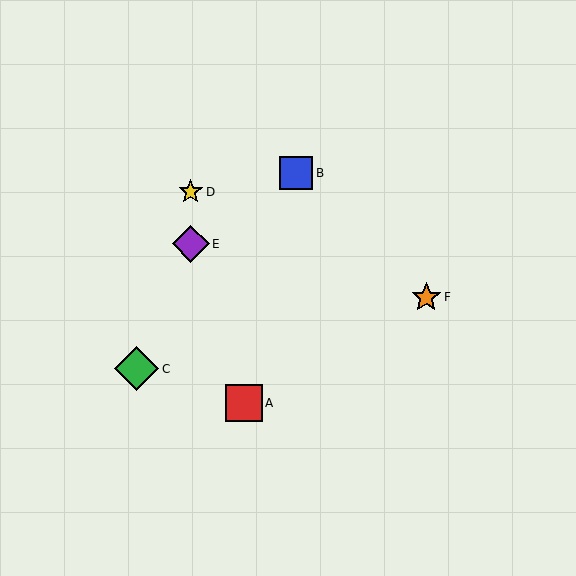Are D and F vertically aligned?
No, D is at x≈191 and F is at x≈426.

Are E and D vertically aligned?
Yes, both are at x≈191.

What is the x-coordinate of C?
Object C is at x≈137.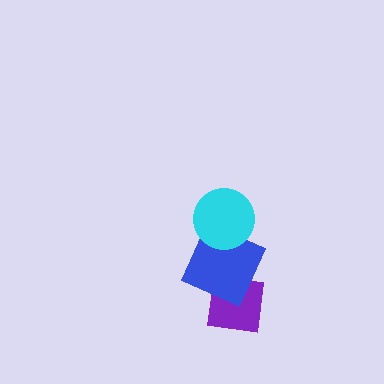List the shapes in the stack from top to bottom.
From top to bottom: the cyan circle, the blue square, the purple square.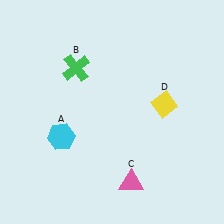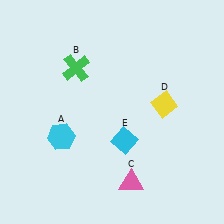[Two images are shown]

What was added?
A cyan diamond (E) was added in Image 2.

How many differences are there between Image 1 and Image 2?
There is 1 difference between the two images.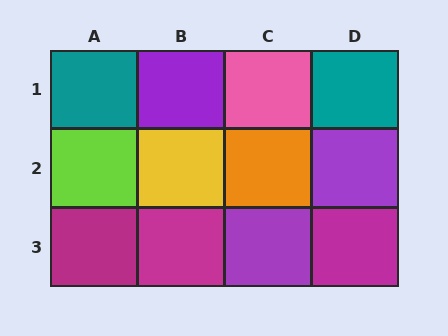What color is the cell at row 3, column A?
Magenta.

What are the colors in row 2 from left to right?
Lime, yellow, orange, purple.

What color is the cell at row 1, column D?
Teal.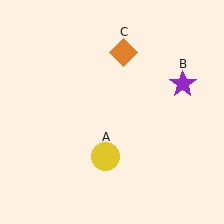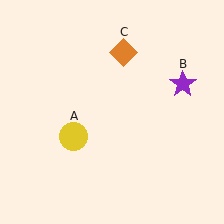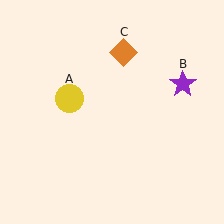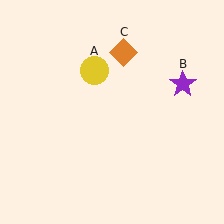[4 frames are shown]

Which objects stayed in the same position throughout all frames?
Purple star (object B) and orange diamond (object C) remained stationary.